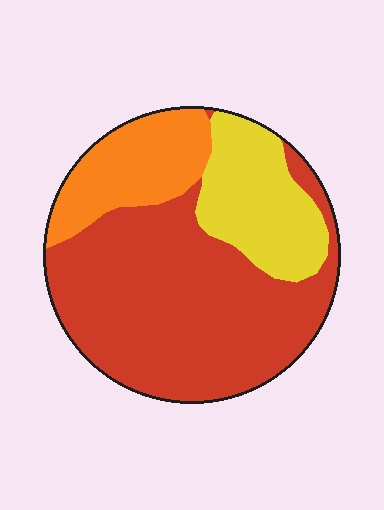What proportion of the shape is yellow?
Yellow takes up about one fifth (1/5) of the shape.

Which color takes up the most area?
Red, at roughly 60%.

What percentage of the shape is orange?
Orange takes up about one fifth (1/5) of the shape.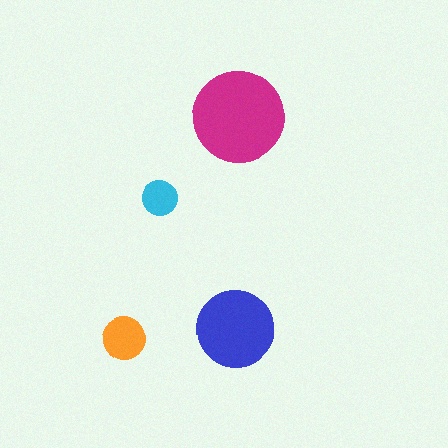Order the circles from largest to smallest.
the magenta one, the blue one, the orange one, the cyan one.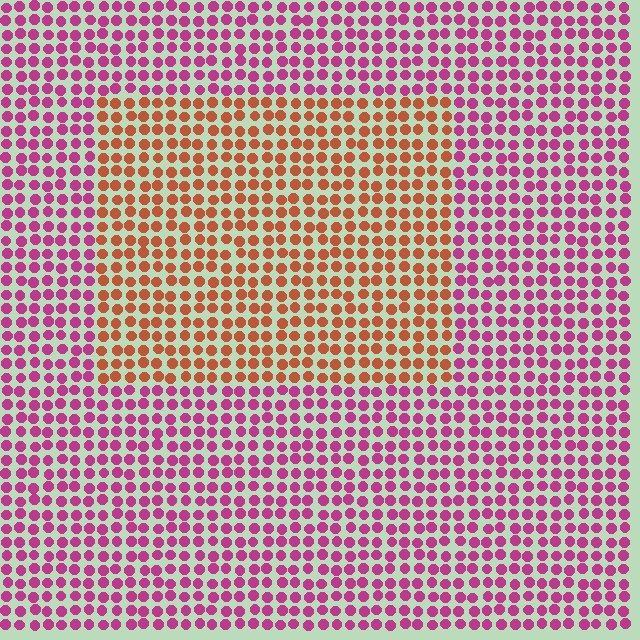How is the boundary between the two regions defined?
The boundary is defined purely by a slight shift in hue (about 52 degrees). Spacing, size, and orientation are identical on both sides.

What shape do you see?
I see a rectangle.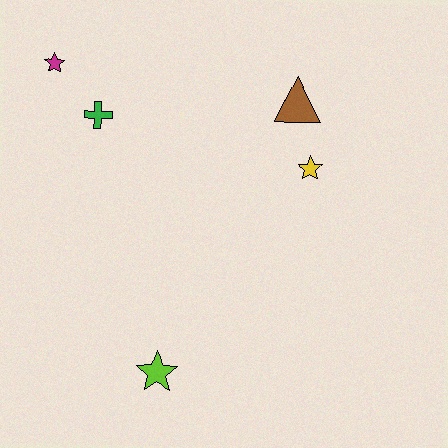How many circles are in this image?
There are no circles.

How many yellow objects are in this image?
There is 1 yellow object.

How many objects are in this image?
There are 5 objects.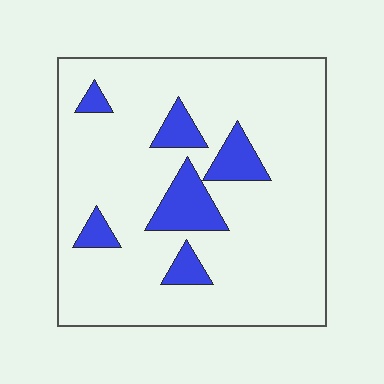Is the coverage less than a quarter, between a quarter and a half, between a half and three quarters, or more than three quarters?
Less than a quarter.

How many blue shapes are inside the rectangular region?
6.